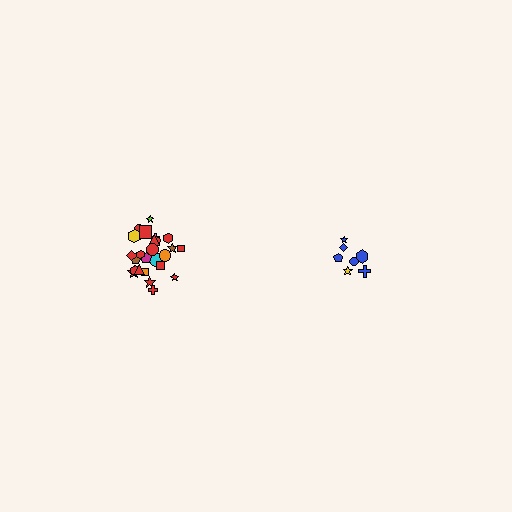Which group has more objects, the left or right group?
The left group.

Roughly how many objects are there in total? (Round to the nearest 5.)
Roughly 30 objects in total.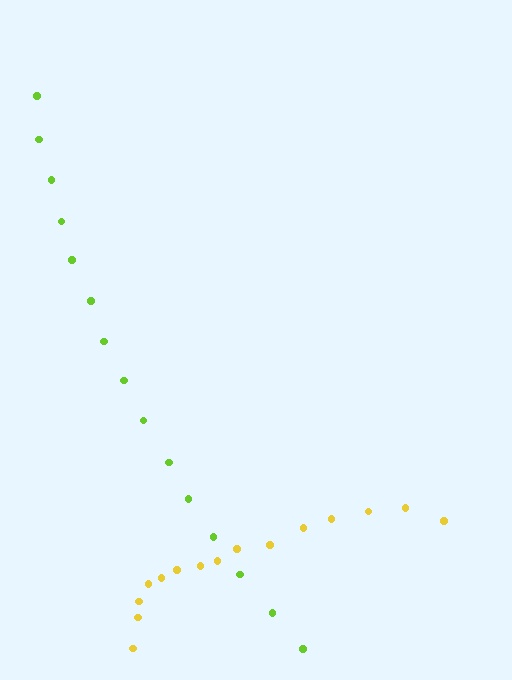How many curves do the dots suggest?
There are 2 distinct paths.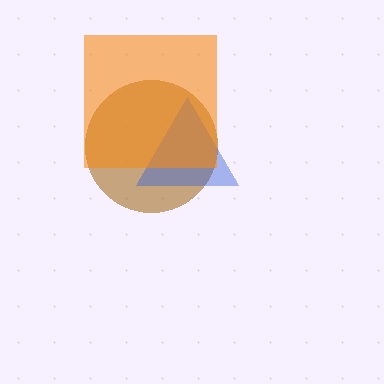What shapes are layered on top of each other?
The layered shapes are: a brown circle, a blue triangle, an orange square.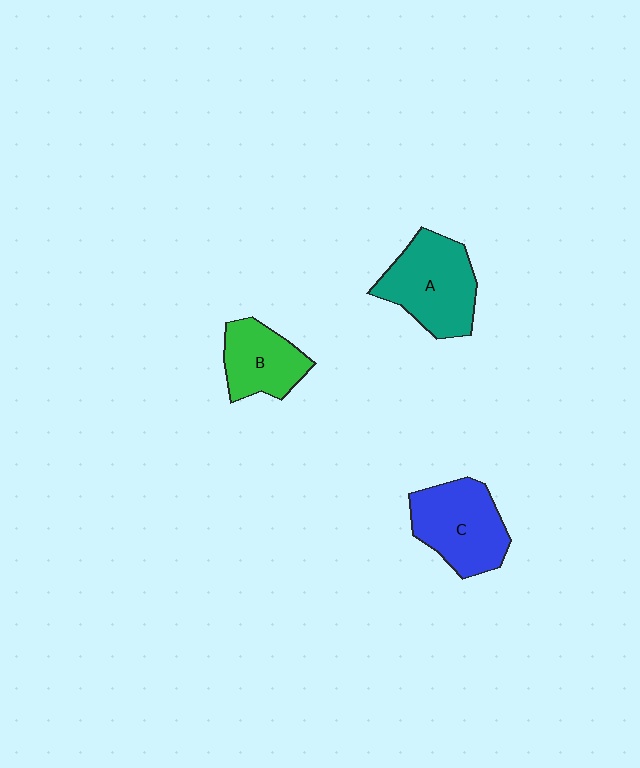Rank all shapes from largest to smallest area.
From largest to smallest: A (teal), C (blue), B (green).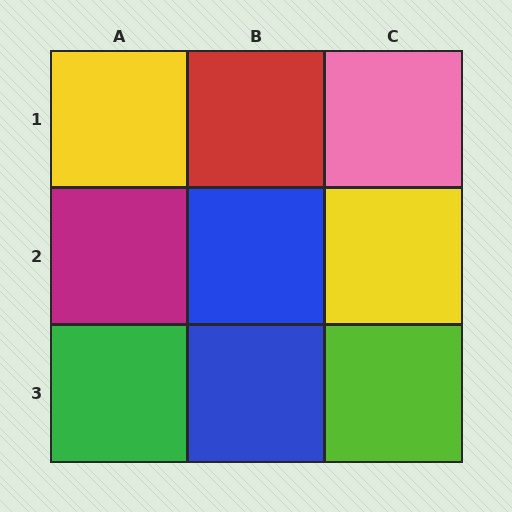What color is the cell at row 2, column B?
Blue.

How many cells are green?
1 cell is green.